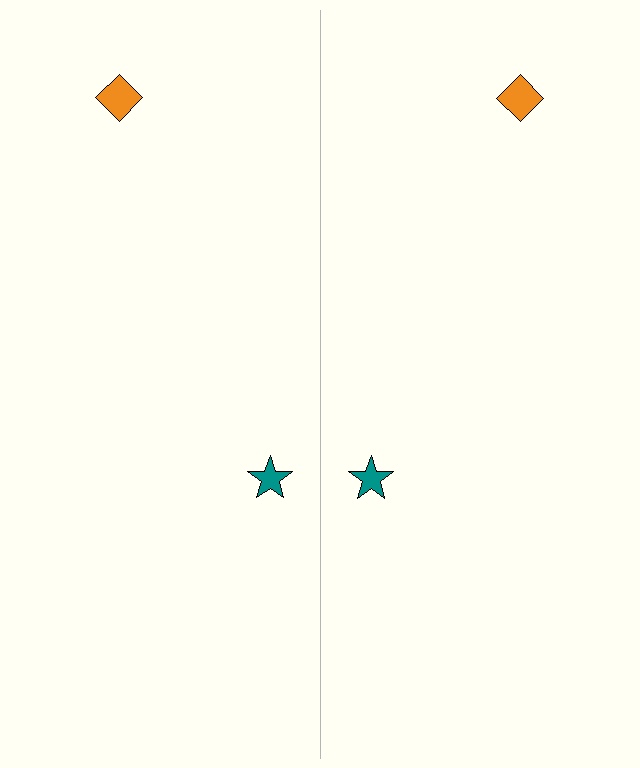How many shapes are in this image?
There are 4 shapes in this image.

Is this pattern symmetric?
Yes, this pattern has bilateral (reflection) symmetry.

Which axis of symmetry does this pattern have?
The pattern has a vertical axis of symmetry running through the center of the image.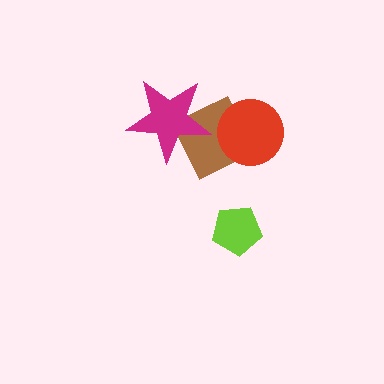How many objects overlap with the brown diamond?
2 objects overlap with the brown diamond.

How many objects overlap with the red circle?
1 object overlaps with the red circle.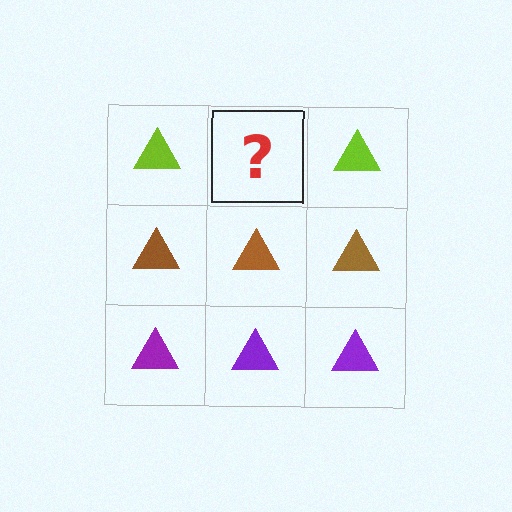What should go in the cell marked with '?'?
The missing cell should contain a lime triangle.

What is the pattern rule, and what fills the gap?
The rule is that each row has a consistent color. The gap should be filled with a lime triangle.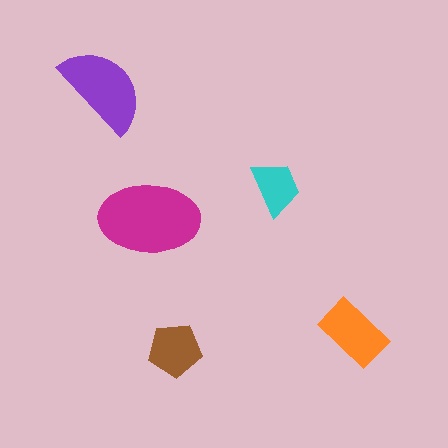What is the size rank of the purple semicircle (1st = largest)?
2nd.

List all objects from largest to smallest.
The magenta ellipse, the purple semicircle, the orange rectangle, the brown pentagon, the cyan trapezoid.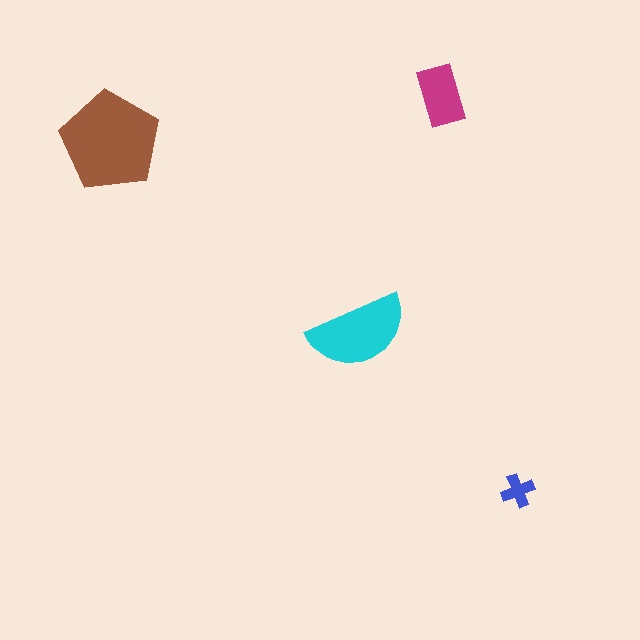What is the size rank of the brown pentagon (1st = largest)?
1st.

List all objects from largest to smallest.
The brown pentagon, the cyan semicircle, the magenta rectangle, the blue cross.